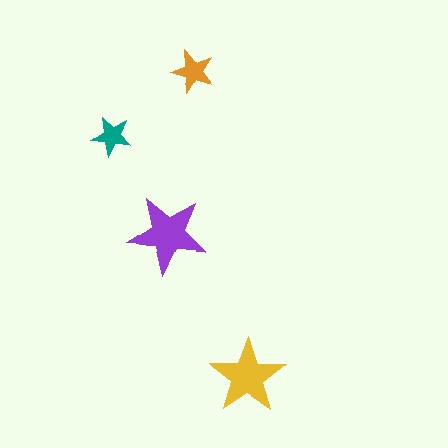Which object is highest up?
The orange star is topmost.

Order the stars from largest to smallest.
the purple one, the yellow one, the orange one, the teal one.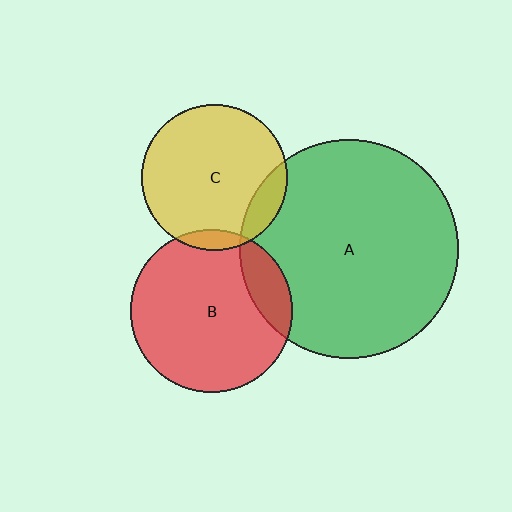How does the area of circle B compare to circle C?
Approximately 1.2 times.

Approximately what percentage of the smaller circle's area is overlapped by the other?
Approximately 5%.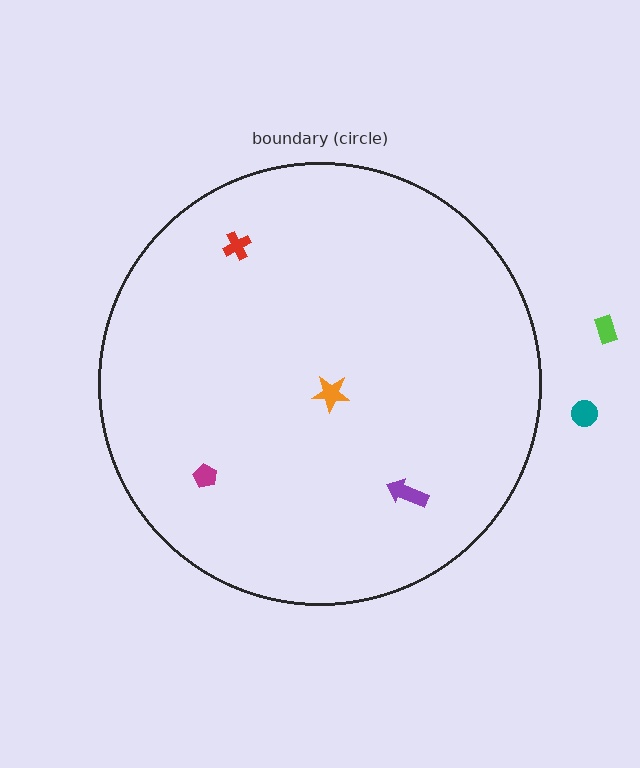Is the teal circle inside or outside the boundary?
Outside.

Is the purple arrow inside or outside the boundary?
Inside.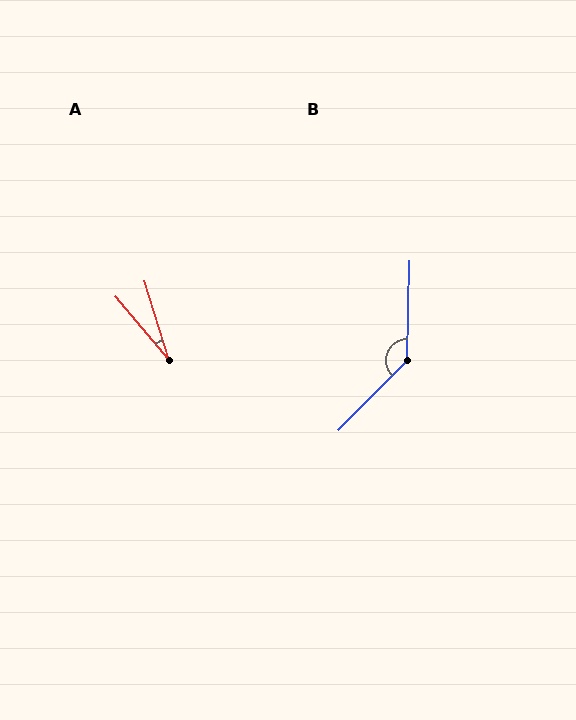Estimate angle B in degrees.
Approximately 137 degrees.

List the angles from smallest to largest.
A (23°), B (137°).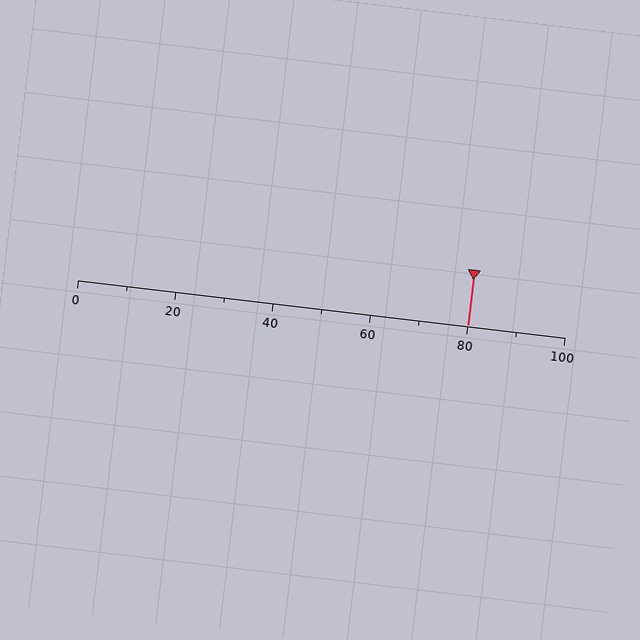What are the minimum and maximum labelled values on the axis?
The axis runs from 0 to 100.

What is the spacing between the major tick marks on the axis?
The major ticks are spaced 20 apart.